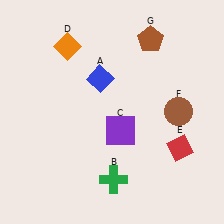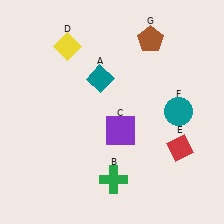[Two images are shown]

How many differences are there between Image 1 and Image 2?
There are 3 differences between the two images.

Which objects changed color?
A changed from blue to teal. D changed from orange to yellow. F changed from brown to teal.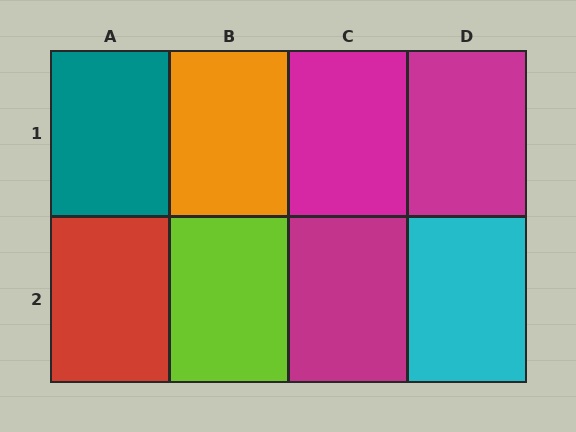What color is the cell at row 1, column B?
Orange.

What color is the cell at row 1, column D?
Magenta.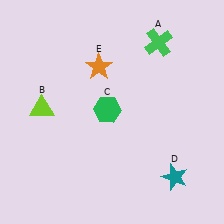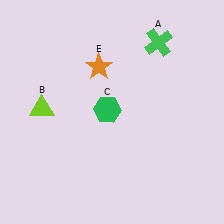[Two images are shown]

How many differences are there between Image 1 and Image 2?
There is 1 difference between the two images.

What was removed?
The teal star (D) was removed in Image 2.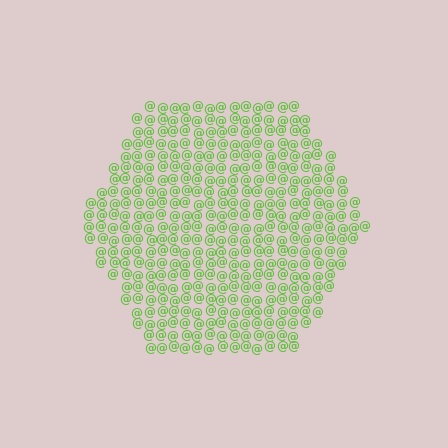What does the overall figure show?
The overall figure shows a hexagon.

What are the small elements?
The small elements are at signs.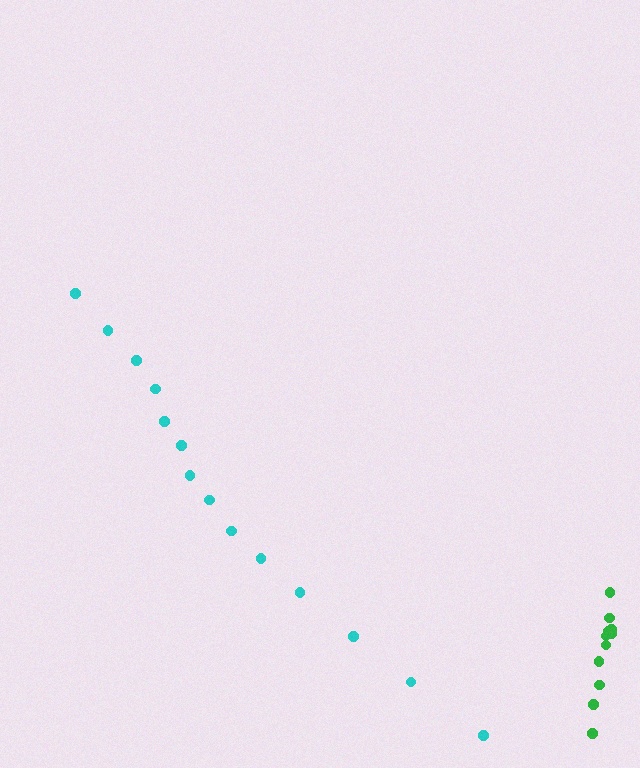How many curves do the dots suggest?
There are 2 distinct paths.